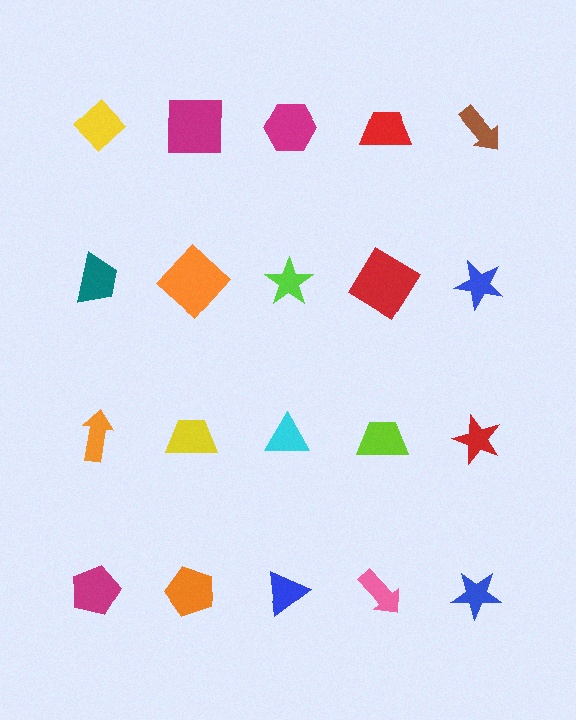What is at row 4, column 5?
A blue star.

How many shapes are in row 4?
5 shapes.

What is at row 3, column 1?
An orange arrow.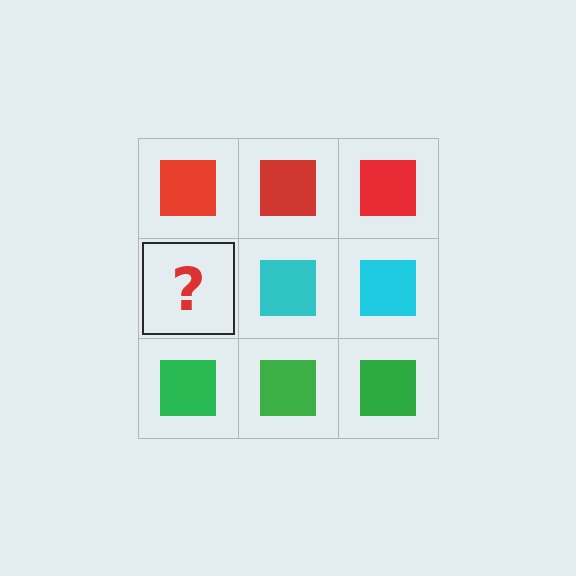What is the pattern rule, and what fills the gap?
The rule is that each row has a consistent color. The gap should be filled with a cyan square.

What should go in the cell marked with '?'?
The missing cell should contain a cyan square.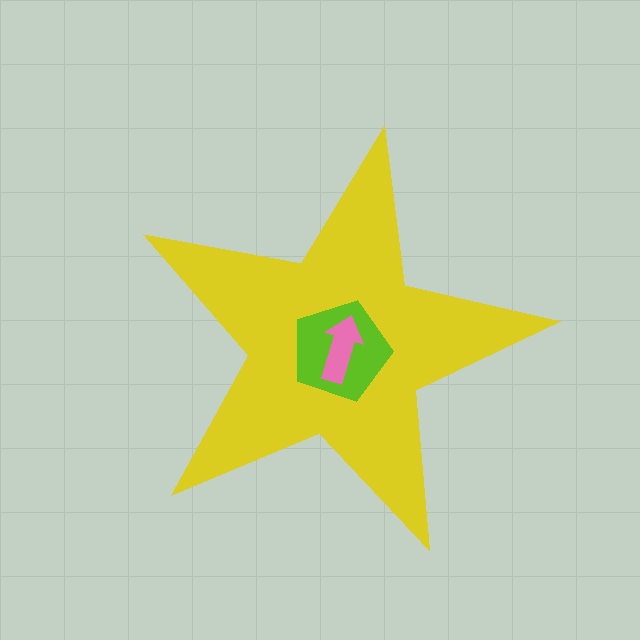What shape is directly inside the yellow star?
The lime pentagon.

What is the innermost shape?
The pink arrow.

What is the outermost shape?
The yellow star.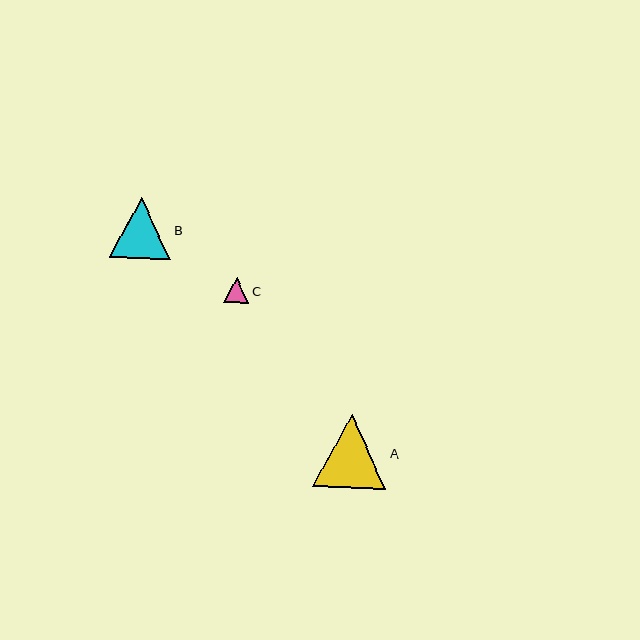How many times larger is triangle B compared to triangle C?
Triangle B is approximately 2.4 times the size of triangle C.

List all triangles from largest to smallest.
From largest to smallest: A, B, C.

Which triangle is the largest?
Triangle A is the largest with a size of approximately 73 pixels.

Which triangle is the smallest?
Triangle C is the smallest with a size of approximately 26 pixels.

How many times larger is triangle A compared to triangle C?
Triangle A is approximately 2.9 times the size of triangle C.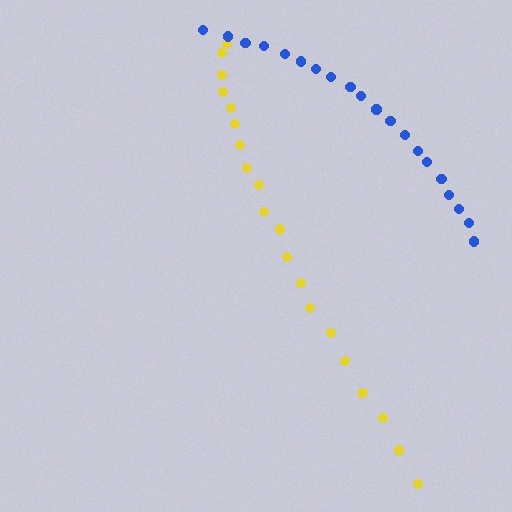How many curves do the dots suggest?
There are 2 distinct paths.